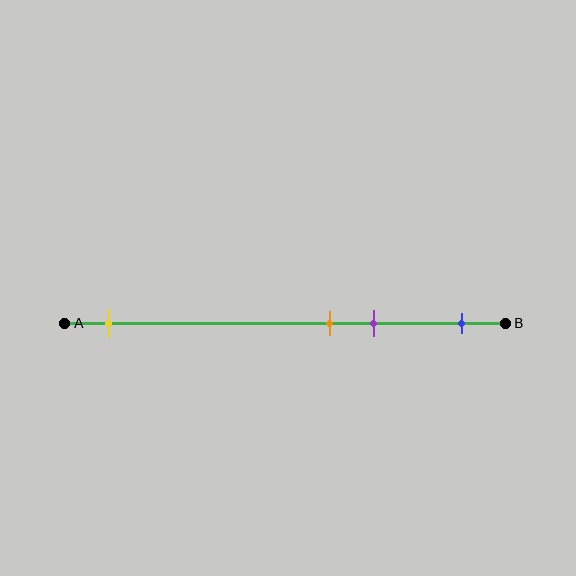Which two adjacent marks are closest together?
The orange and purple marks are the closest adjacent pair.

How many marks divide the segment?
There are 4 marks dividing the segment.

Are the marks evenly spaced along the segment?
No, the marks are not evenly spaced.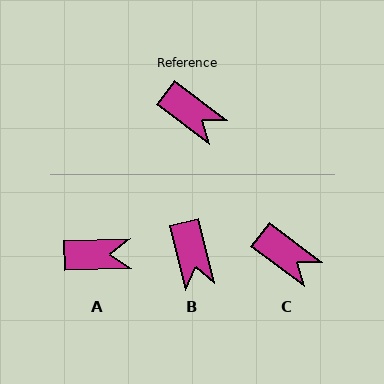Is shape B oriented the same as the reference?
No, it is off by about 39 degrees.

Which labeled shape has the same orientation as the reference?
C.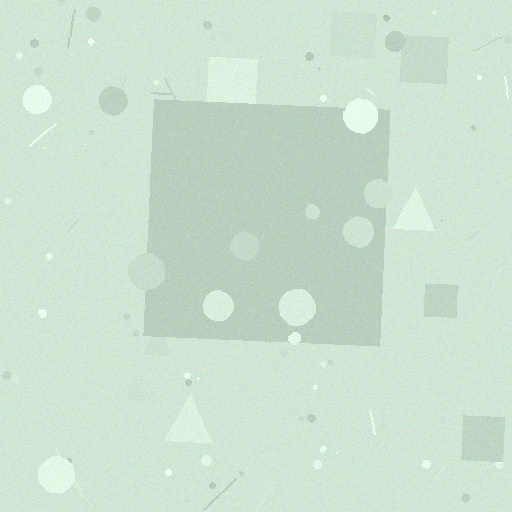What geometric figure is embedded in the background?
A square is embedded in the background.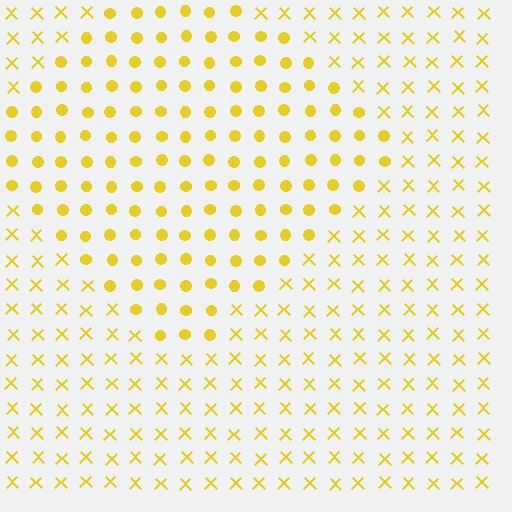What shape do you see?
I see a diamond.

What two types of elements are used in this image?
The image uses circles inside the diamond region and X marks outside it.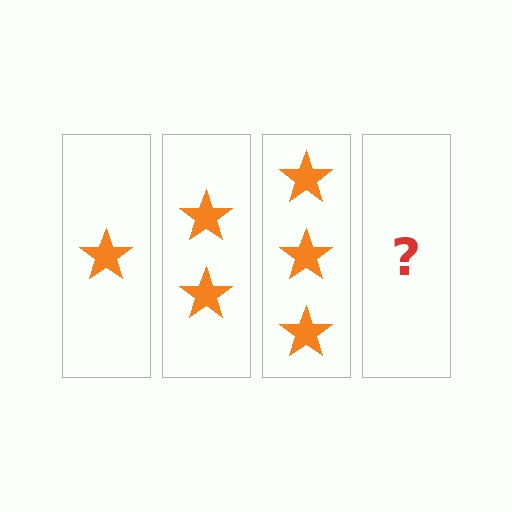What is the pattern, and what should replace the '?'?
The pattern is that each step adds one more star. The '?' should be 4 stars.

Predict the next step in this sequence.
The next step is 4 stars.